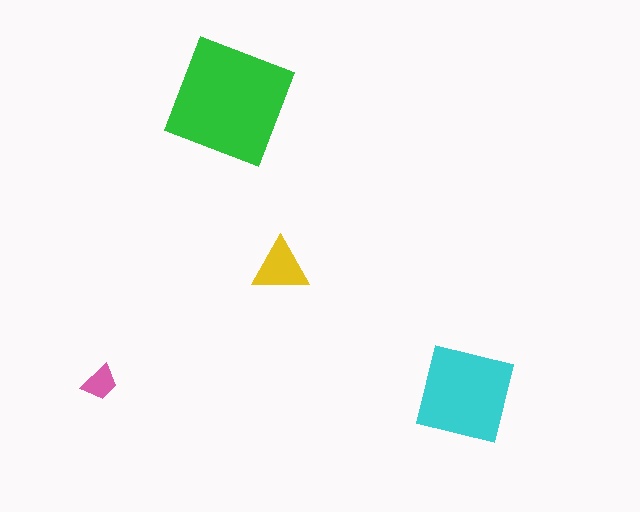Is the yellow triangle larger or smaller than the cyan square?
Smaller.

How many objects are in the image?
There are 4 objects in the image.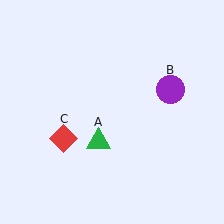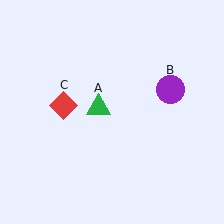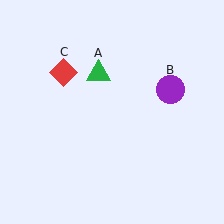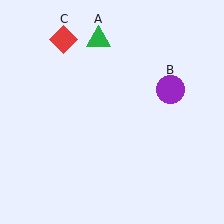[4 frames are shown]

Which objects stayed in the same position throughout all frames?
Purple circle (object B) remained stationary.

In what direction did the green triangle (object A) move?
The green triangle (object A) moved up.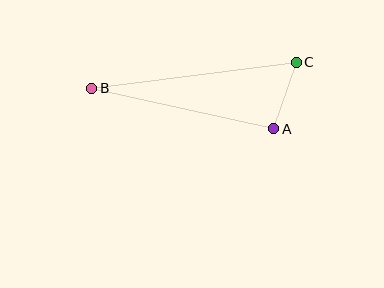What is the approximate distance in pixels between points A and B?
The distance between A and B is approximately 186 pixels.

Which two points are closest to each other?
Points A and C are closest to each other.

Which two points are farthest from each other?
Points B and C are farthest from each other.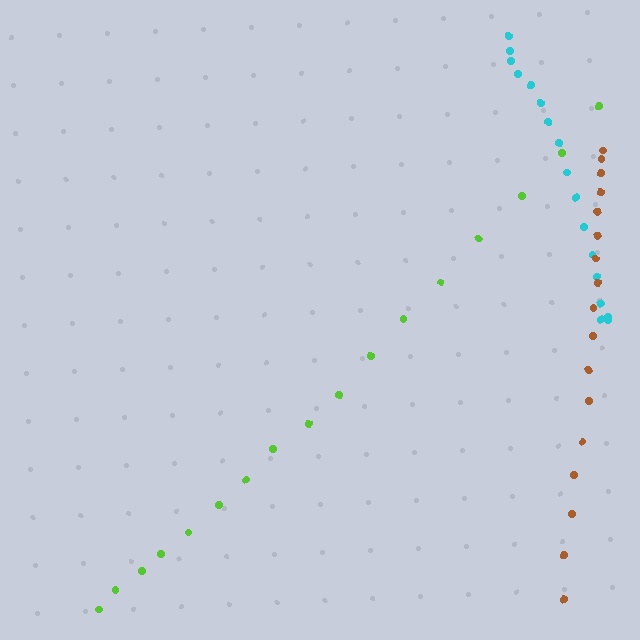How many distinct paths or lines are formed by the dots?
There are 3 distinct paths.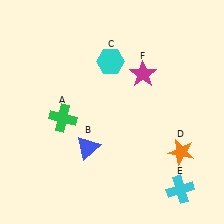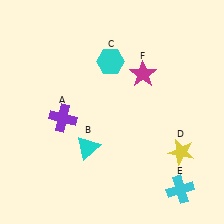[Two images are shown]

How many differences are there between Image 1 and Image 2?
There are 3 differences between the two images.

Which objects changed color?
A changed from green to purple. B changed from blue to cyan. D changed from orange to yellow.